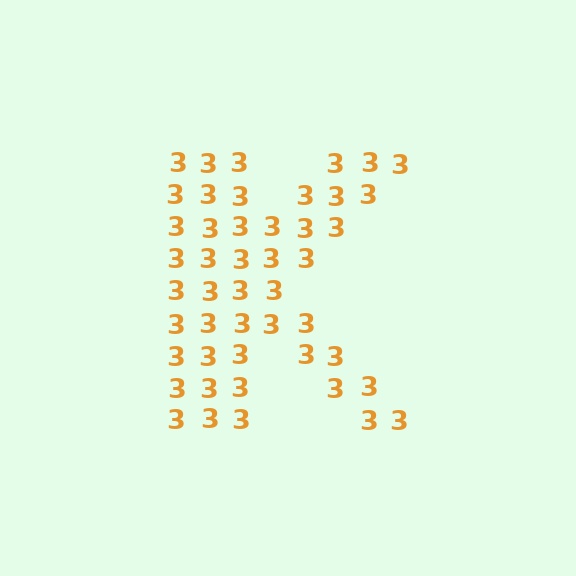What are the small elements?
The small elements are digit 3's.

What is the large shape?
The large shape is the letter K.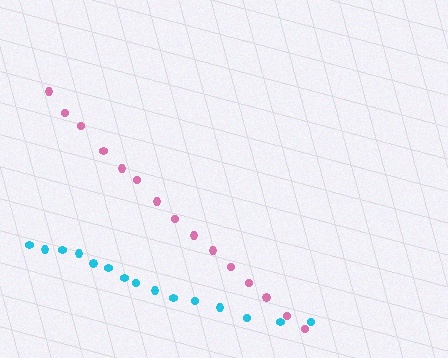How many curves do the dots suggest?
There are 2 distinct paths.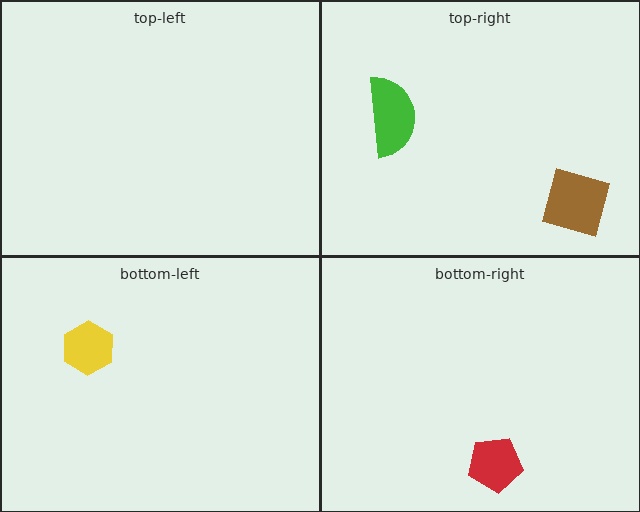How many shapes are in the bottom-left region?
1.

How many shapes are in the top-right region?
2.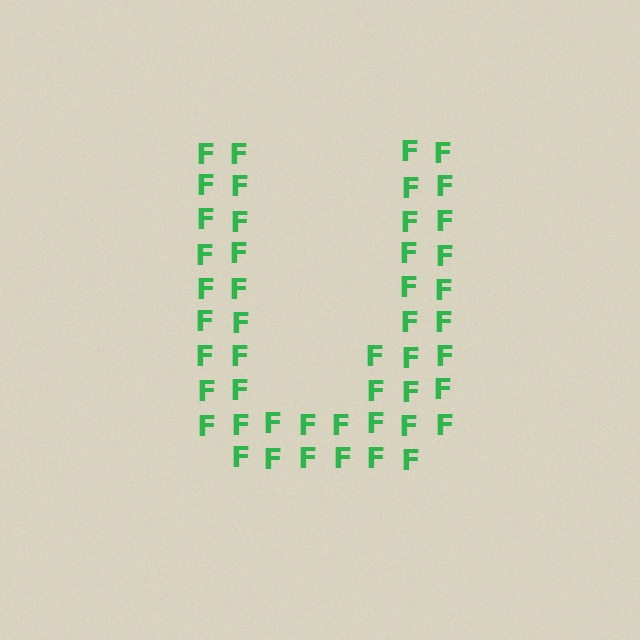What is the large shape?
The large shape is the letter U.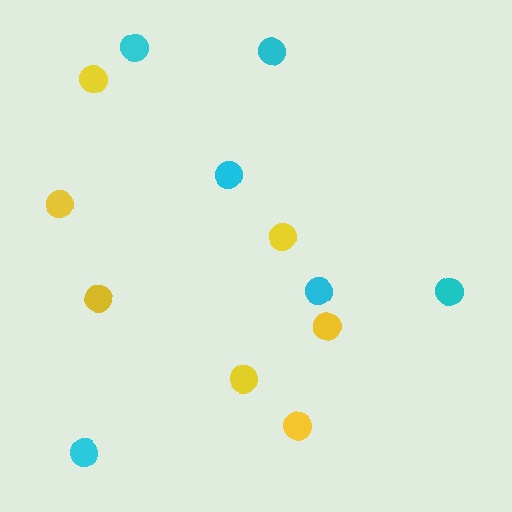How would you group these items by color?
There are 2 groups: one group of cyan circles (6) and one group of yellow circles (7).